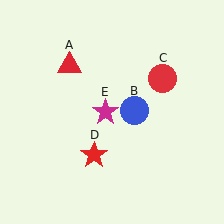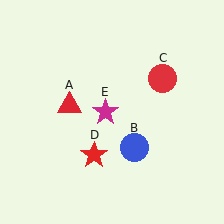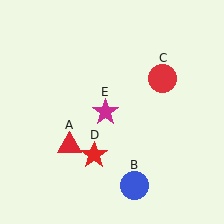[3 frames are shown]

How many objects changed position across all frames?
2 objects changed position: red triangle (object A), blue circle (object B).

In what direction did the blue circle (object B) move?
The blue circle (object B) moved down.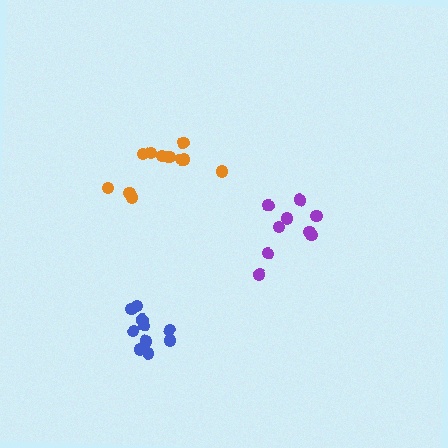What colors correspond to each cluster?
The clusters are colored: purple, blue, orange.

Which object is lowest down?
The blue cluster is bottommost.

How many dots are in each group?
Group 1: 10 dots, Group 2: 11 dots, Group 3: 12 dots (33 total).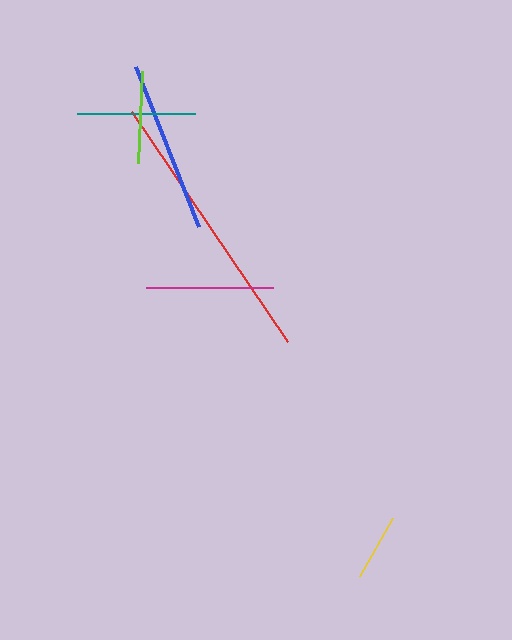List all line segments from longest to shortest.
From longest to shortest: red, blue, magenta, teal, lime, yellow.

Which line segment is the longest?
The red line is the longest at approximately 279 pixels.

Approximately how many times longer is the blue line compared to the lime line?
The blue line is approximately 1.9 times the length of the lime line.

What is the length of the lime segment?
The lime segment is approximately 92 pixels long.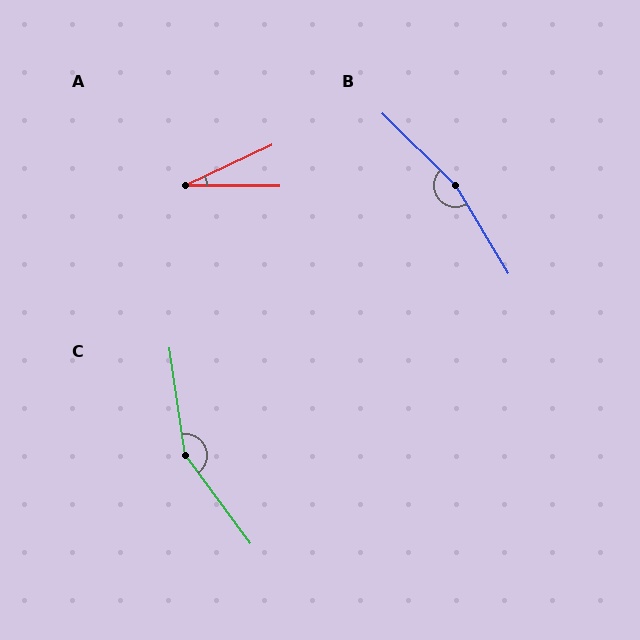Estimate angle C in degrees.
Approximately 152 degrees.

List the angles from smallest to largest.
A (25°), C (152°), B (166°).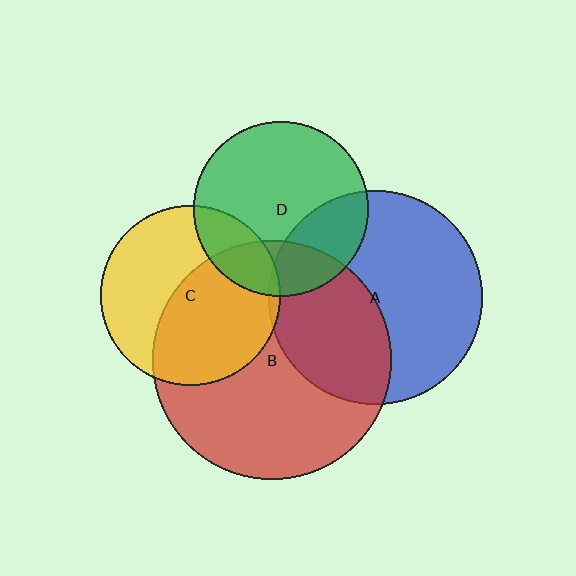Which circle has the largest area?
Circle B (red).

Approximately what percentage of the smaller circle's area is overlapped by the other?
Approximately 50%.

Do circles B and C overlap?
Yes.